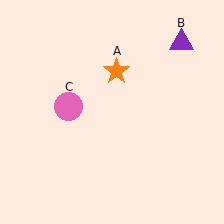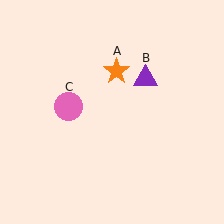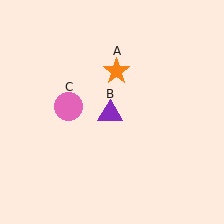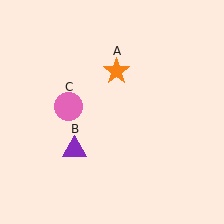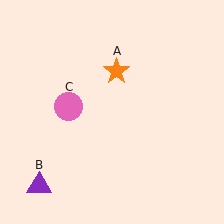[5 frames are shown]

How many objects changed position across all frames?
1 object changed position: purple triangle (object B).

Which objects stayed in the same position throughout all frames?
Orange star (object A) and pink circle (object C) remained stationary.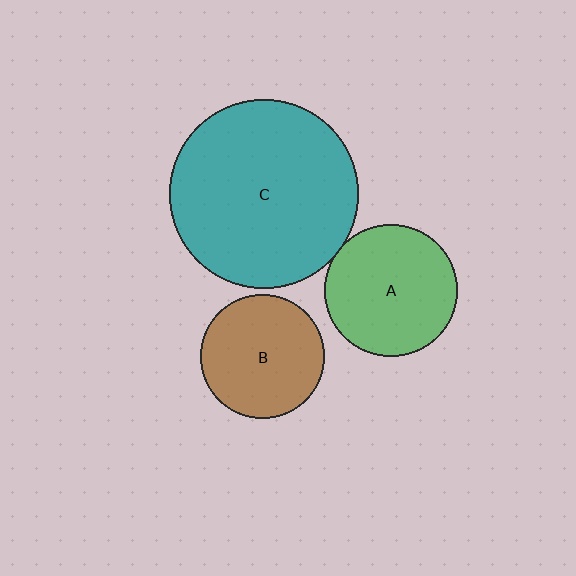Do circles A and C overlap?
Yes.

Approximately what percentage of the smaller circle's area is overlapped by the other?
Approximately 5%.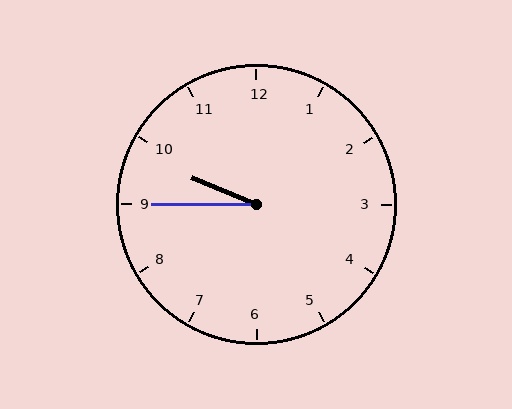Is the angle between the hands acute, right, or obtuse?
It is acute.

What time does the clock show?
9:45.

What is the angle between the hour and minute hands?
Approximately 22 degrees.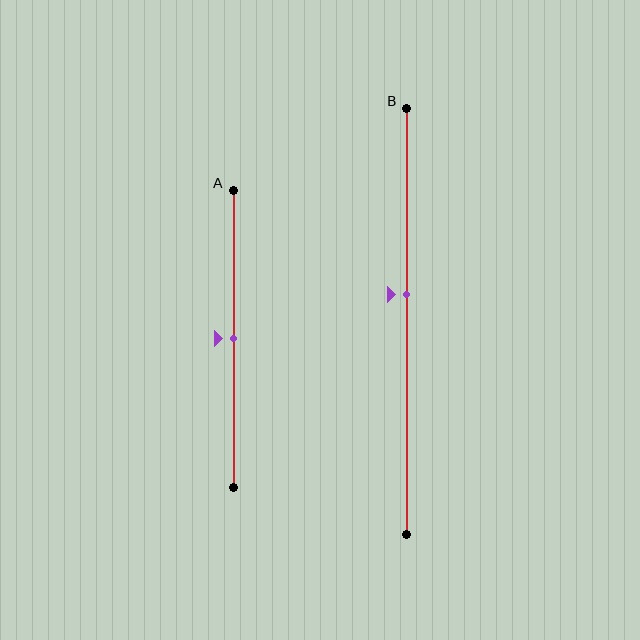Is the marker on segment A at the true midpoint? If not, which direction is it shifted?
Yes, the marker on segment A is at the true midpoint.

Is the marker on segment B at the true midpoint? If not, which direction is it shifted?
No, the marker on segment B is shifted upward by about 6% of the segment length.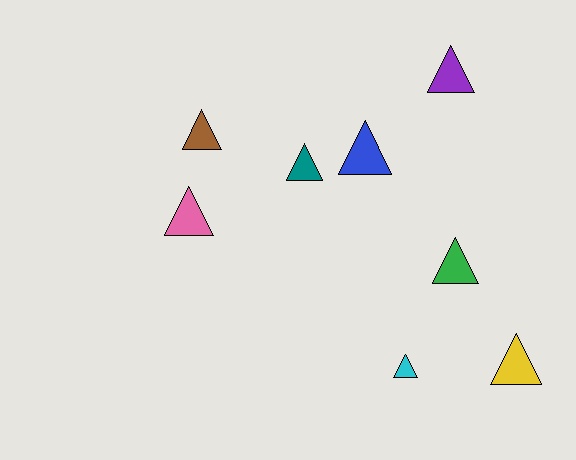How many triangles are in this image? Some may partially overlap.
There are 8 triangles.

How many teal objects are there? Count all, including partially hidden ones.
There is 1 teal object.